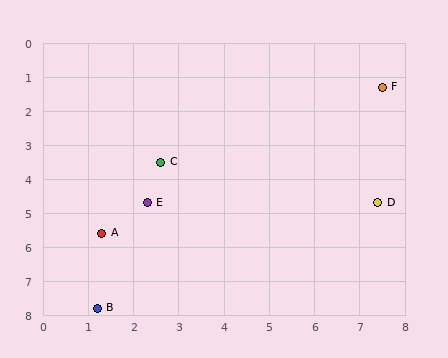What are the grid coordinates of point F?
Point F is at approximately (7.5, 1.3).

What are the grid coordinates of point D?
Point D is at approximately (7.4, 4.7).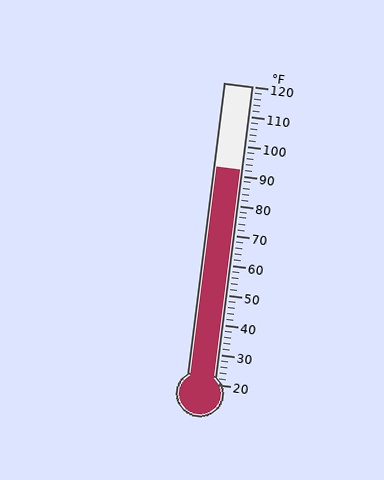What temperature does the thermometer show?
The thermometer shows approximately 92°F.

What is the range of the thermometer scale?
The thermometer scale ranges from 20°F to 120°F.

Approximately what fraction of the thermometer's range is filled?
The thermometer is filled to approximately 70% of its range.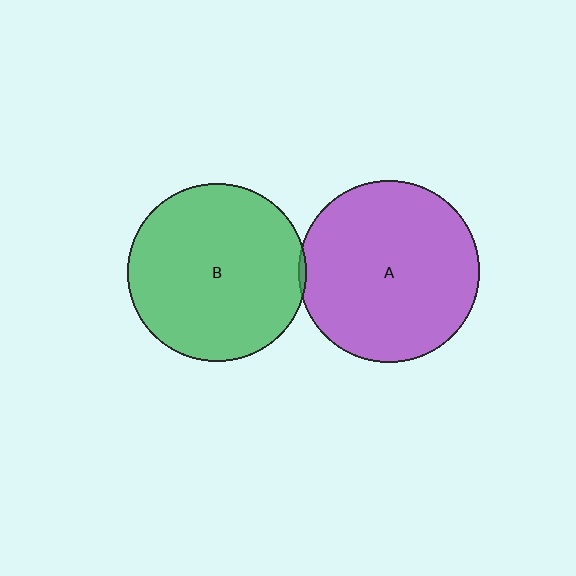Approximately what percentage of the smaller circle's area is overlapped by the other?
Approximately 5%.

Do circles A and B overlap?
Yes.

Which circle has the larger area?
Circle A (purple).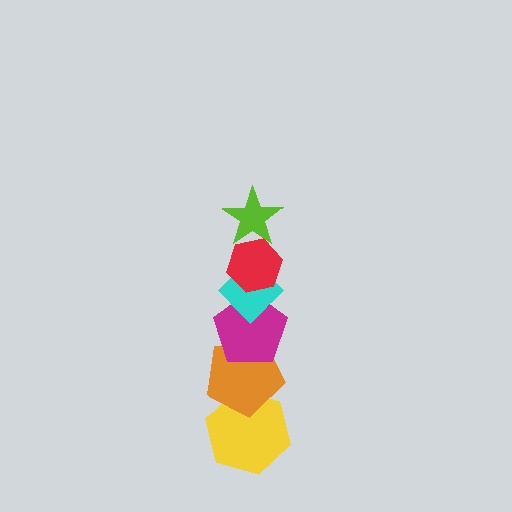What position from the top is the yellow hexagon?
The yellow hexagon is 6th from the top.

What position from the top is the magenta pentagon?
The magenta pentagon is 4th from the top.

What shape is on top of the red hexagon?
The lime star is on top of the red hexagon.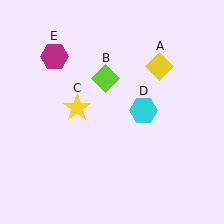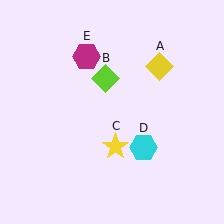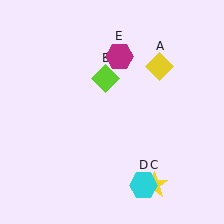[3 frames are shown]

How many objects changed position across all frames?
3 objects changed position: yellow star (object C), cyan hexagon (object D), magenta hexagon (object E).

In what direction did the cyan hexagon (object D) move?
The cyan hexagon (object D) moved down.